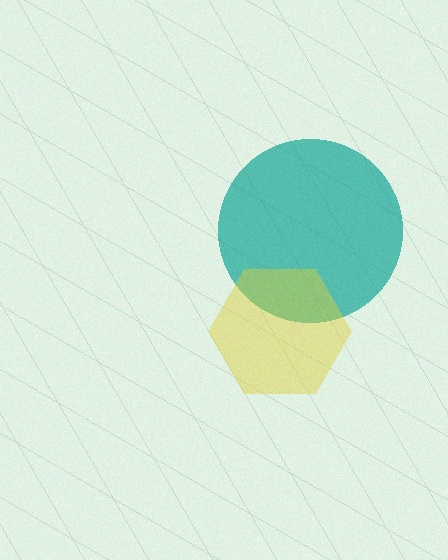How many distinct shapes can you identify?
There are 2 distinct shapes: a teal circle, a yellow hexagon.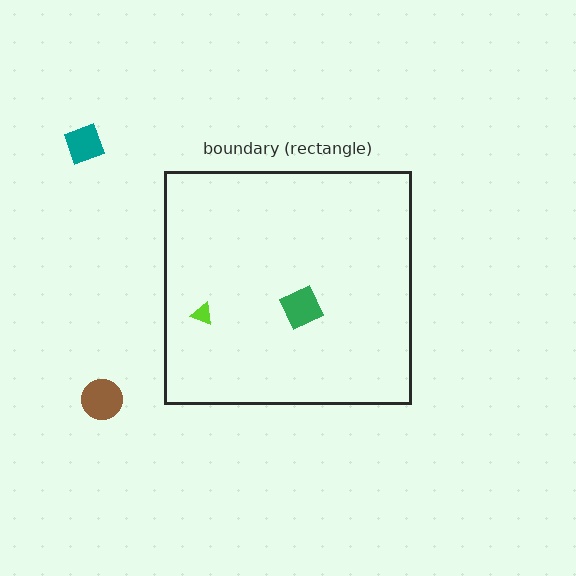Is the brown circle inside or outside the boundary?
Outside.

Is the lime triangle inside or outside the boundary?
Inside.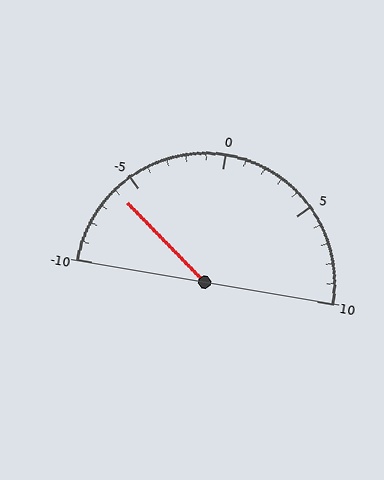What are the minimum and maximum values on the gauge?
The gauge ranges from -10 to 10.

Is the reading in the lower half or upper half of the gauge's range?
The reading is in the lower half of the range (-10 to 10).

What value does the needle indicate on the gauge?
The needle indicates approximately -6.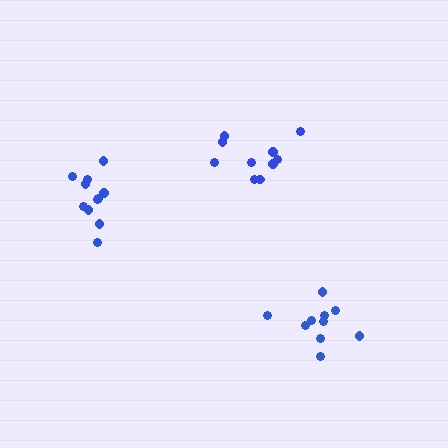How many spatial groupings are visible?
There are 3 spatial groupings.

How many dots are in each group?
Group 1: 11 dots, Group 2: 10 dots, Group 3: 10 dots (31 total).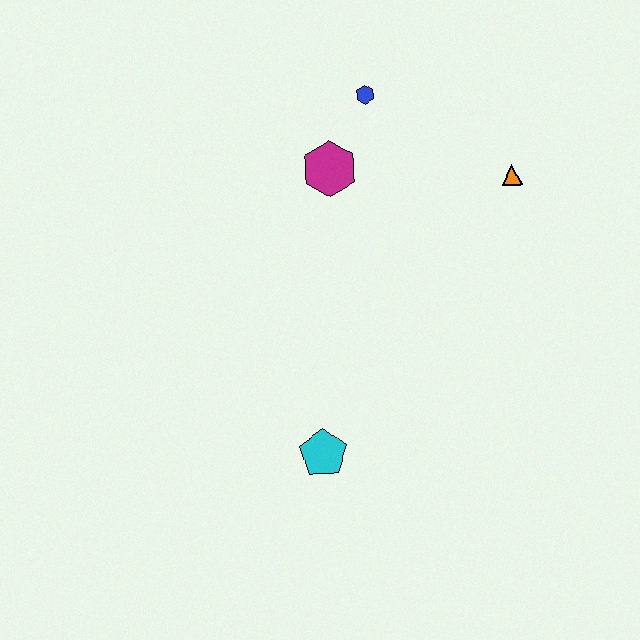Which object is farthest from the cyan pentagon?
The blue hexagon is farthest from the cyan pentagon.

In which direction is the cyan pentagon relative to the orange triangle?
The cyan pentagon is below the orange triangle.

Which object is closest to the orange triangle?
The blue hexagon is closest to the orange triangle.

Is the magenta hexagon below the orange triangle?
No